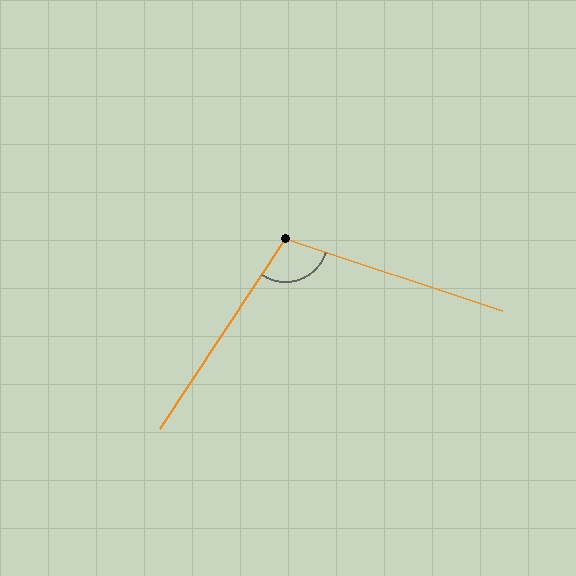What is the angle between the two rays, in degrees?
Approximately 105 degrees.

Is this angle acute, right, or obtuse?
It is obtuse.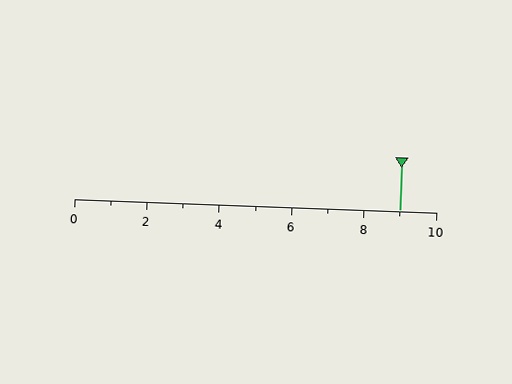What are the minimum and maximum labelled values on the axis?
The axis runs from 0 to 10.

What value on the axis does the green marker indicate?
The marker indicates approximately 9.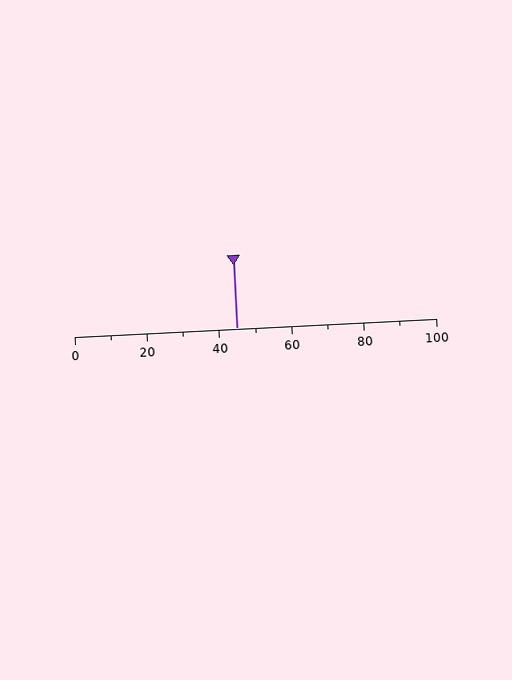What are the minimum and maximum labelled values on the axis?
The axis runs from 0 to 100.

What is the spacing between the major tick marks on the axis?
The major ticks are spaced 20 apart.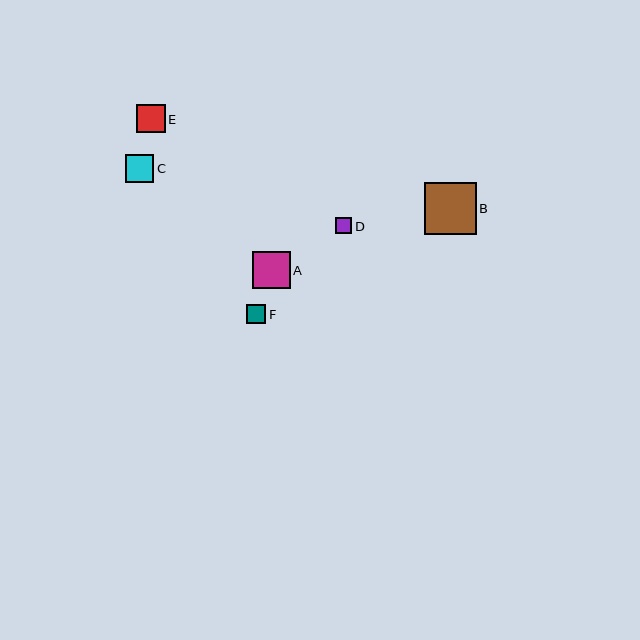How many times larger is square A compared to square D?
Square A is approximately 2.2 times the size of square D.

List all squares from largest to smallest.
From largest to smallest: B, A, E, C, F, D.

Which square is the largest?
Square B is the largest with a size of approximately 52 pixels.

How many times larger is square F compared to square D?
Square F is approximately 1.1 times the size of square D.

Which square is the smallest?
Square D is the smallest with a size of approximately 17 pixels.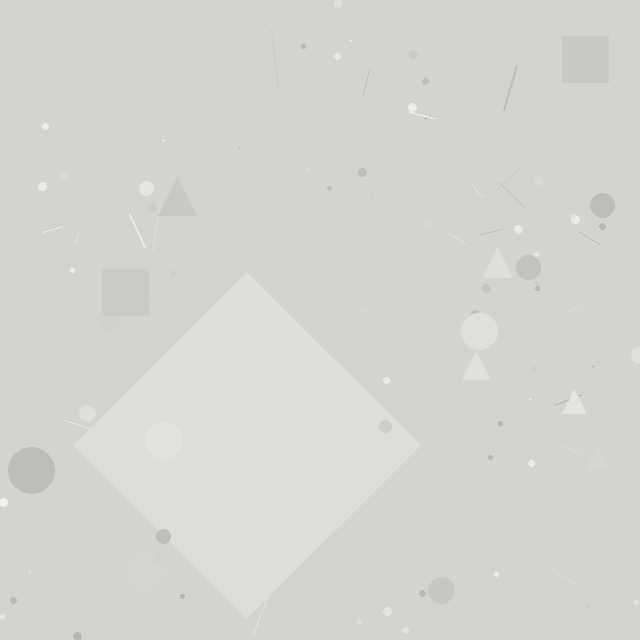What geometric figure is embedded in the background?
A diamond is embedded in the background.